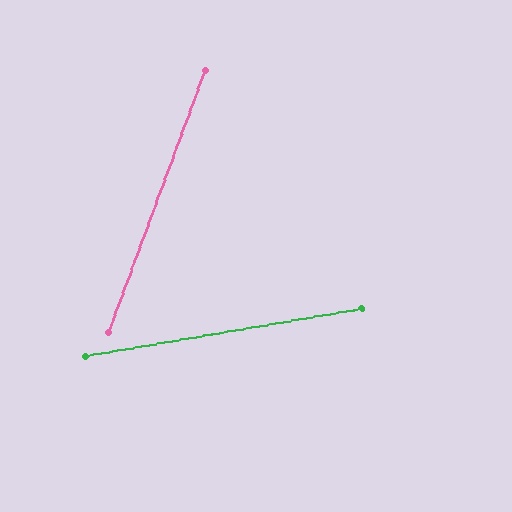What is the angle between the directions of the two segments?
Approximately 60 degrees.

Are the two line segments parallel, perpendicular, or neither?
Neither parallel nor perpendicular — they differ by about 60°.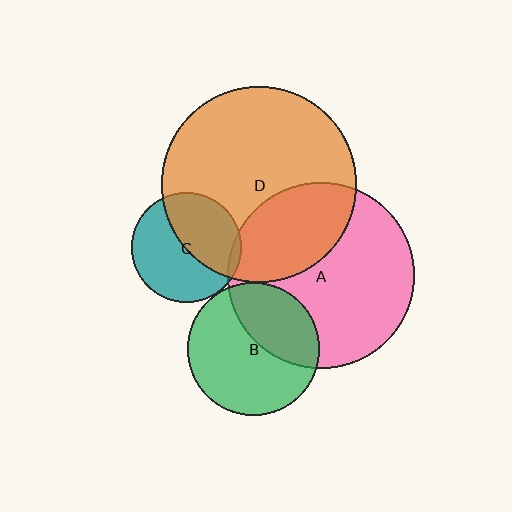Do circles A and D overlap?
Yes.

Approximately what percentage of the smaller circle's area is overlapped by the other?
Approximately 30%.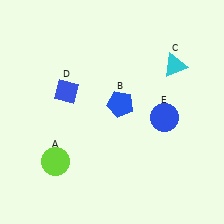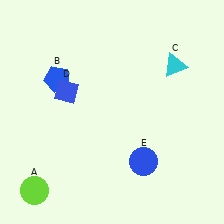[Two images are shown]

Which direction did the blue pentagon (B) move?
The blue pentagon (B) moved left.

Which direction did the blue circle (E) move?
The blue circle (E) moved down.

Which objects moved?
The objects that moved are: the lime circle (A), the blue pentagon (B), the blue circle (E).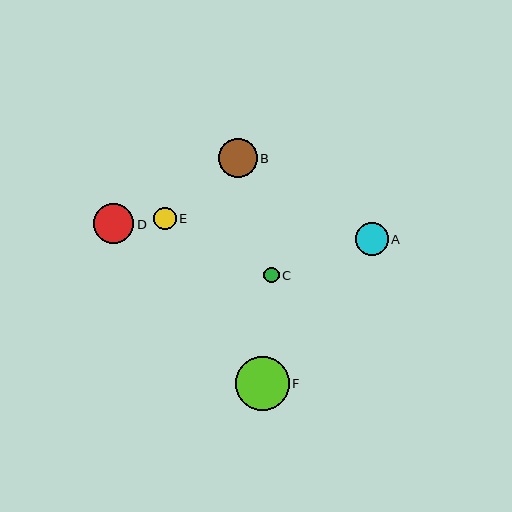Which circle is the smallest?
Circle C is the smallest with a size of approximately 15 pixels.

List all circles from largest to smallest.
From largest to smallest: F, D, B, A, E, C.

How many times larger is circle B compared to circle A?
Circle B is approximately 1.2 times the size of circle A.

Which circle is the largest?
Circle F is the largest with a size of approximately 54 pixels.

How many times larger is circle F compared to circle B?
Circle F is approximately 1.4 times the size of circle B.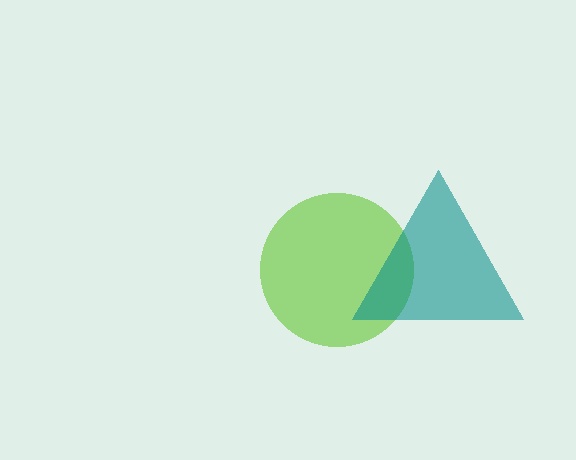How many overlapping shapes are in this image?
There are 2 overlapping shapes in the image.